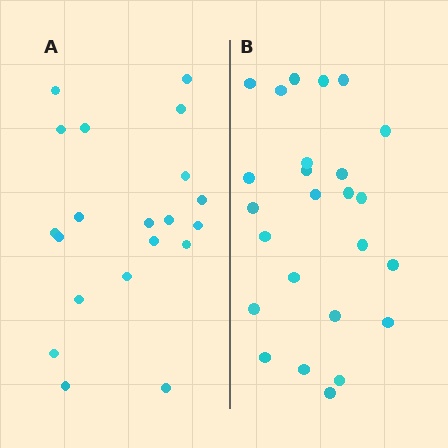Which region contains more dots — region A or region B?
Region B (the right region) has more dots.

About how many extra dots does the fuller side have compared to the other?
Region B has about 5 more dots than region A.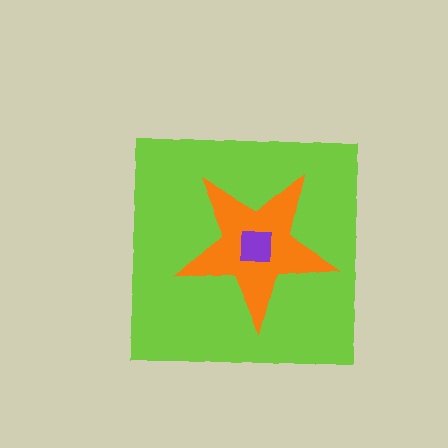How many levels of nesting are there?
3.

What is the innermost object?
The purple square.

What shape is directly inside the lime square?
The orange star.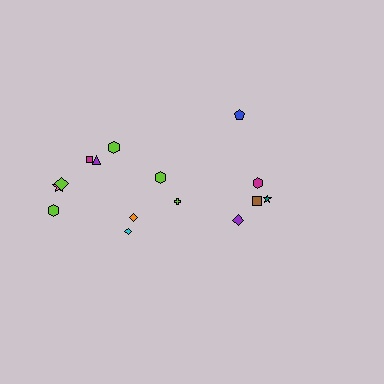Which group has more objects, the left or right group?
The left group.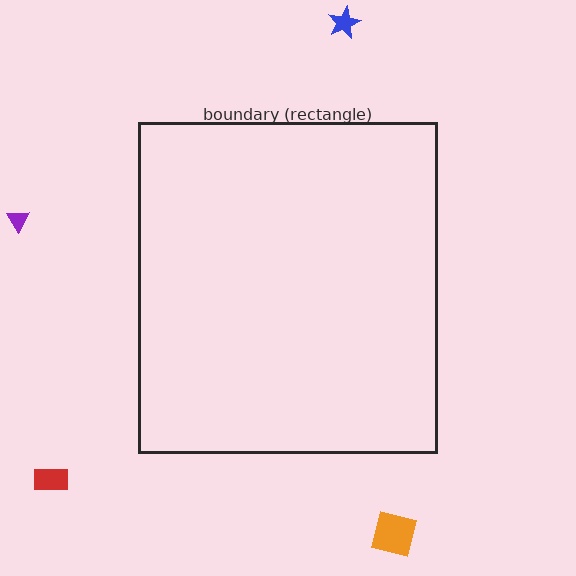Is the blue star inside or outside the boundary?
Outside.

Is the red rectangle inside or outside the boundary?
Outside.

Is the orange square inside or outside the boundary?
Outside.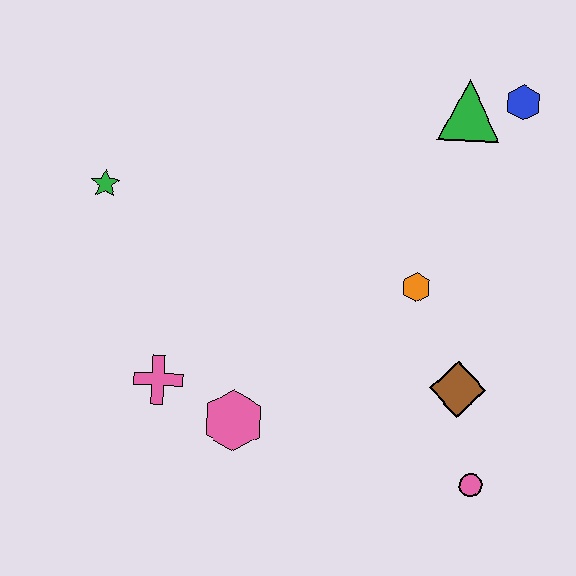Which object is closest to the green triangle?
The blue hexagon is closest to the green triangle.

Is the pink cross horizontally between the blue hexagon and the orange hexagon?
No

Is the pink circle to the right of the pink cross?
Yes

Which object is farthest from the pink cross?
The blue hexagon is farthest from the pink cross.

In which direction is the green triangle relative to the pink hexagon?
The green triangle is above the pink hexagon.